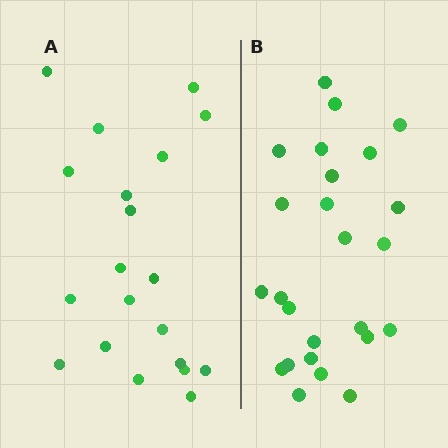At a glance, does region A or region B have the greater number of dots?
Region B (the right region) has more dots.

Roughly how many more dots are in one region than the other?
Region B has about 5 more dots than region A.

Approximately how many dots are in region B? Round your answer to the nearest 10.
About 20 dots. (The exact count is 25, which rounds to 20.)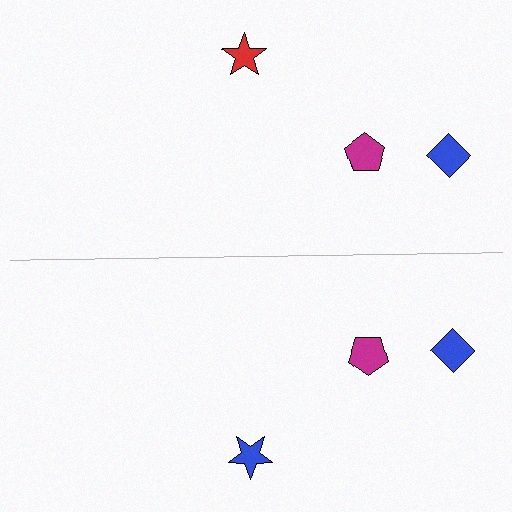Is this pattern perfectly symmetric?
No, the pattern is not perfectly symmetric. The blue star on the bottom side breaks the symmetry — its mirror counterpart is red.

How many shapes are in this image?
There are 6 shapes in this image.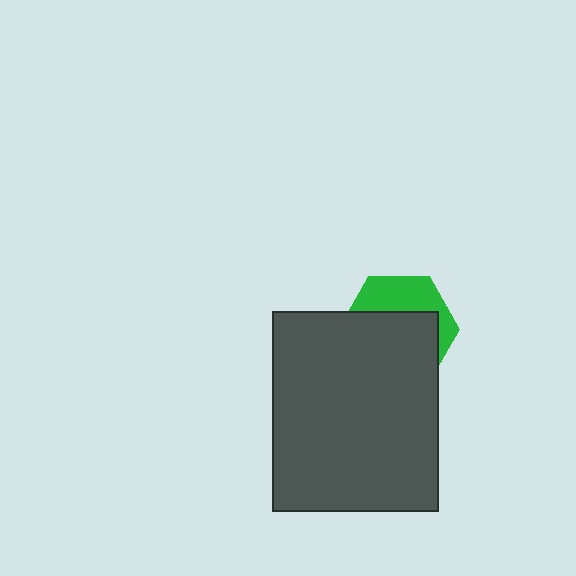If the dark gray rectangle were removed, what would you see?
You would see the complete green hexagon.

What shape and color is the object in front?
The object in front is a dark gray rectangle.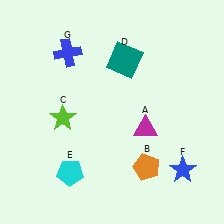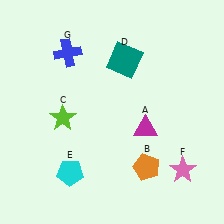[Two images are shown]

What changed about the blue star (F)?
In Image 1, F is blue. In Image 2, it changed to pink.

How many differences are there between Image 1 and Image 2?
There is 1 difference between the two images.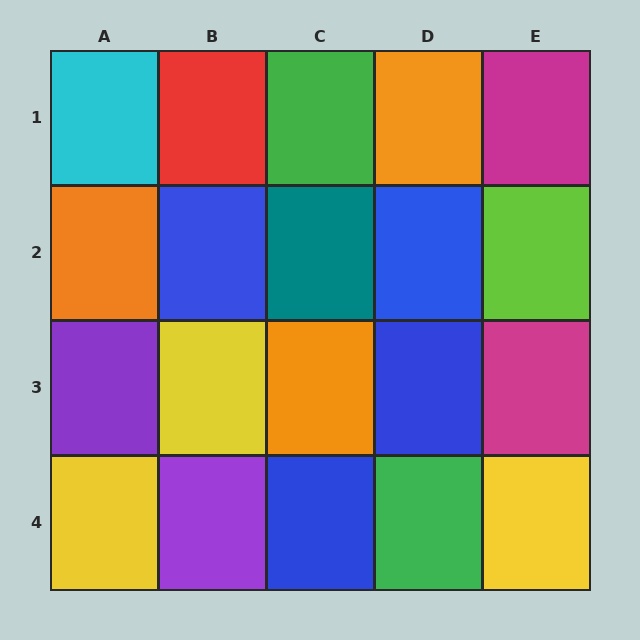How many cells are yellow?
3 cells are yellow.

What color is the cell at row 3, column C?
Orange.